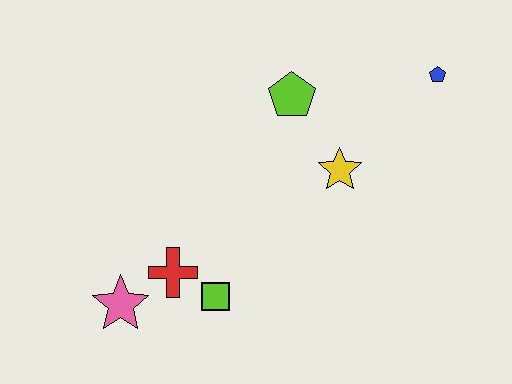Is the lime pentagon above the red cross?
Yes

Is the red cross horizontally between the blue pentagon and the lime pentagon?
No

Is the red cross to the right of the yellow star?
No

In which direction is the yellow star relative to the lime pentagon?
The yellow star is below the lime pentagon.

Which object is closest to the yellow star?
The lime pentagon is closest to the yellow star.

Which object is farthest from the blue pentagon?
The pink star is farthest from the blue pentagon.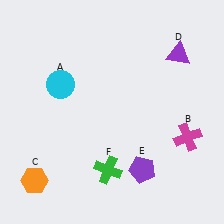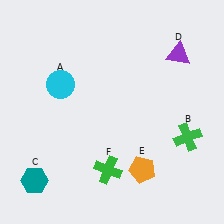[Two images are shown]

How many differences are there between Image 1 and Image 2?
There are 3 differences between the two images.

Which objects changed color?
B changed from magenta to green. C changed from orange to teal. E changed from purple to orange.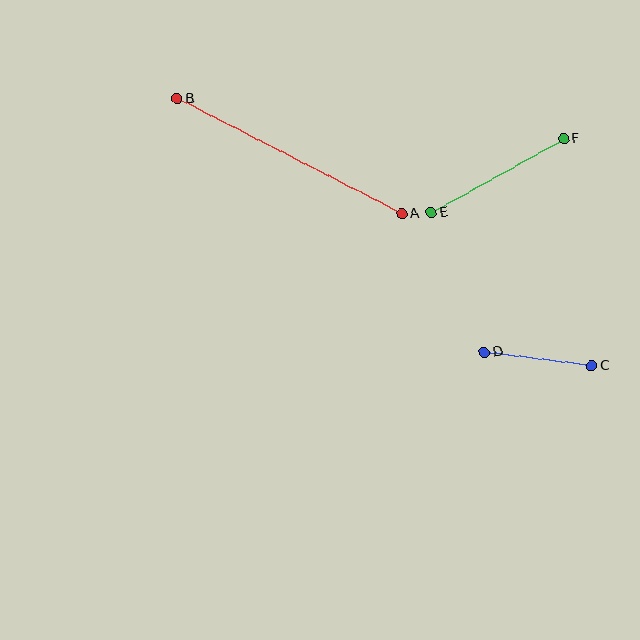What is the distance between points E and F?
The distance is approximately 152 pixels.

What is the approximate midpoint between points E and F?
The midpoint is at approximately (498, 176) pixels.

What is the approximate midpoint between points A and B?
The midpoint is at approximately (289, 156) pixels.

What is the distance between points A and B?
The distance is approximately 253 pixels.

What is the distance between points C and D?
The distance is approximately 108 pixels.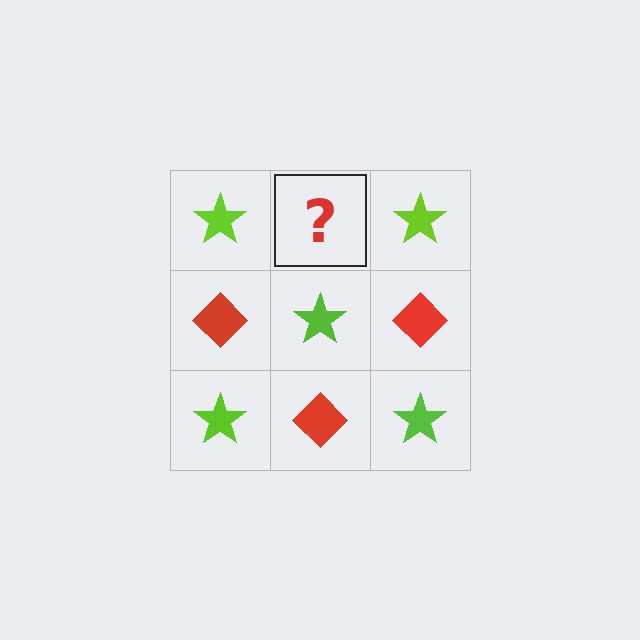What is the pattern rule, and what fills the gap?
The rule is that it alternates lime star and red diamond in a checkerboard pattern. The gap should be filled with a red diamond.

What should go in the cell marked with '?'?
The missing cell should contain a red diamond.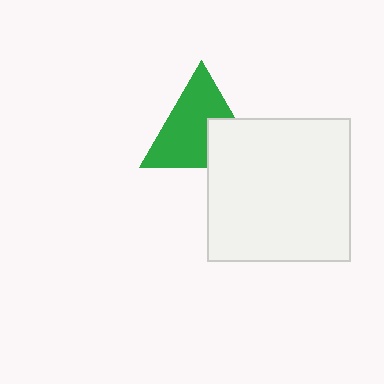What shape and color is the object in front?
The object in front is a white square.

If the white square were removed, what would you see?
You would see the complete green triangle.